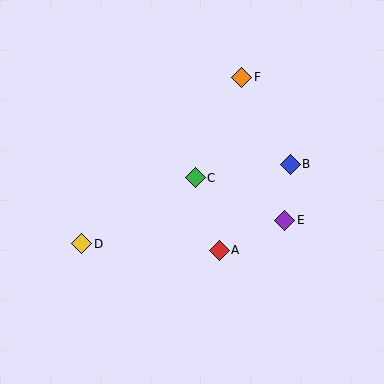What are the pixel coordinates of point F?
Point F is at (242, 77).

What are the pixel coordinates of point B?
Point B is at (290, 164).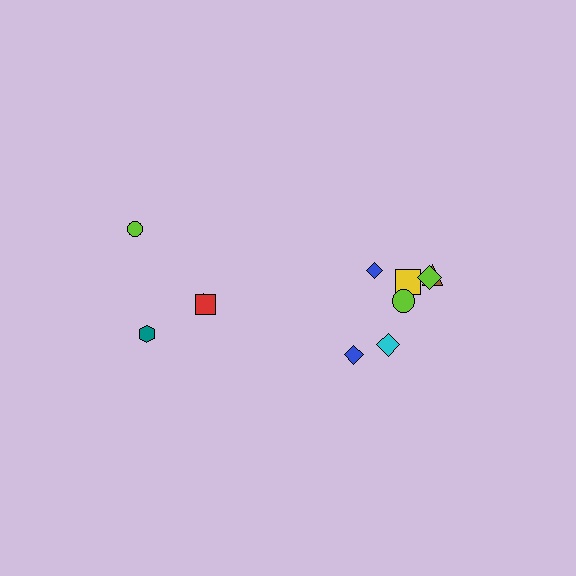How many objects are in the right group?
There are 7 objects.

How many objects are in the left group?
There are 4 objects.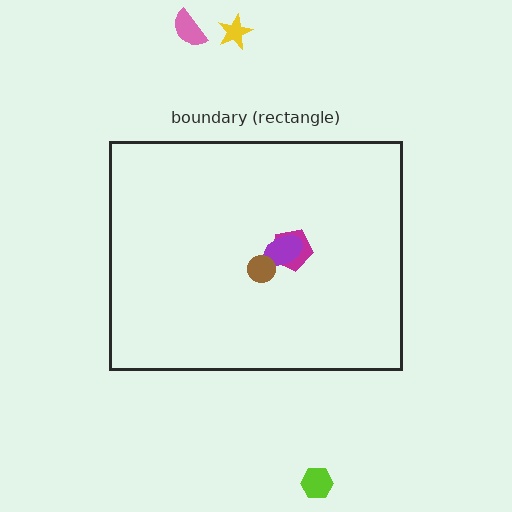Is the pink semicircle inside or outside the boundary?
Outside.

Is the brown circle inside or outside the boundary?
Inside.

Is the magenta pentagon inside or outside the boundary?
Inside.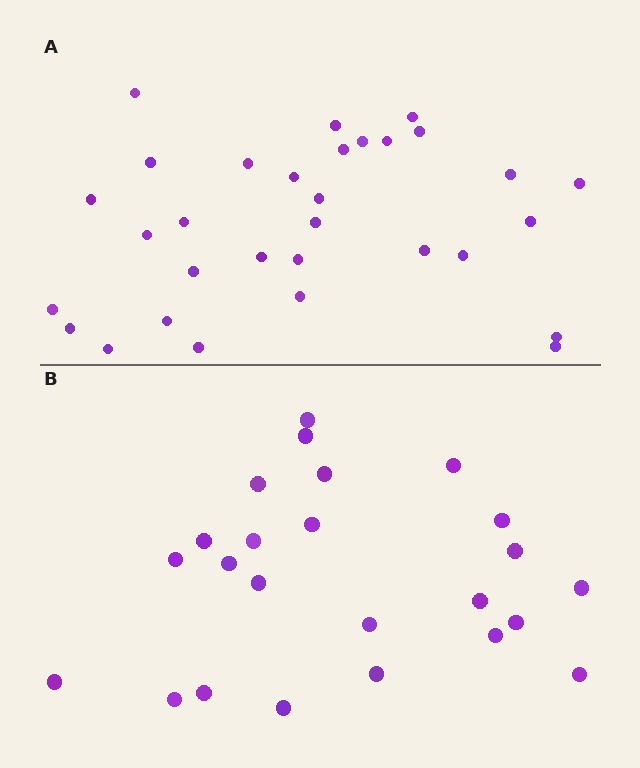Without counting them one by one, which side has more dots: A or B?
Region A (the top region) has more dots.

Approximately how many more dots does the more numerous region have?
Region A has roughly 8 or so more dots than region B.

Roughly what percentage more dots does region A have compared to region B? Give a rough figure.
About 30% more.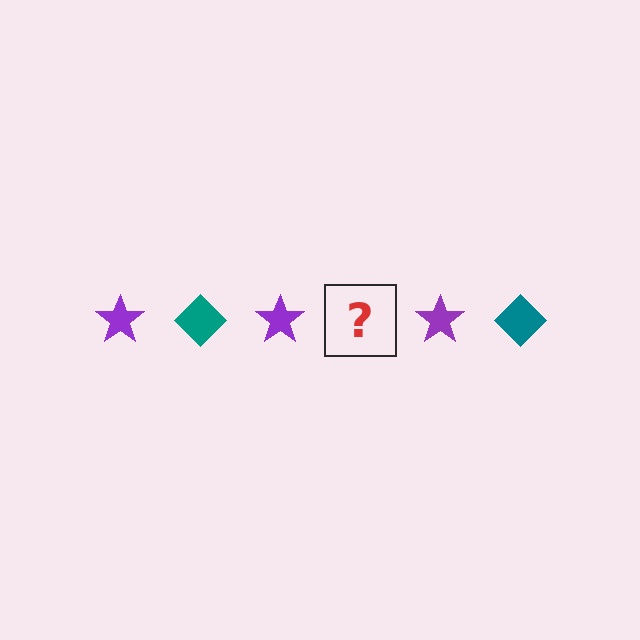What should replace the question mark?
The question mark should be replaced with a teal diamond.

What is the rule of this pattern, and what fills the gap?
The rule is that the pattern alternates between purple star and teal diamond. The gap should be filled with a teal diamond.